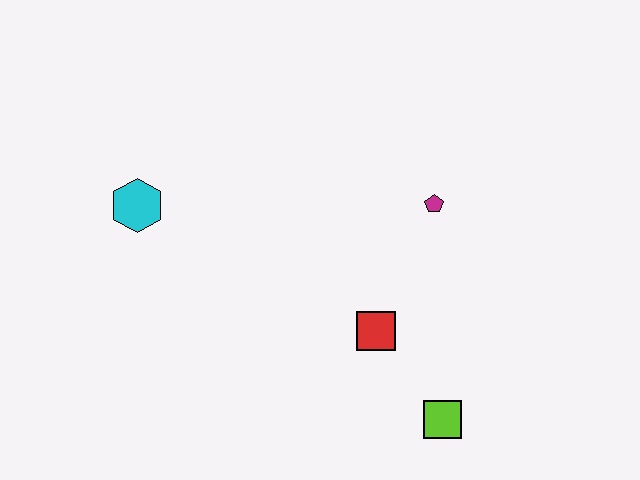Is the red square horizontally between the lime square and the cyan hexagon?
Yes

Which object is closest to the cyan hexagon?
The red square is closest to the cyan hexagon.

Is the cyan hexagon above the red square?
Yes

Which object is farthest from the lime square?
The cyan hexagon is farthest from the lime square.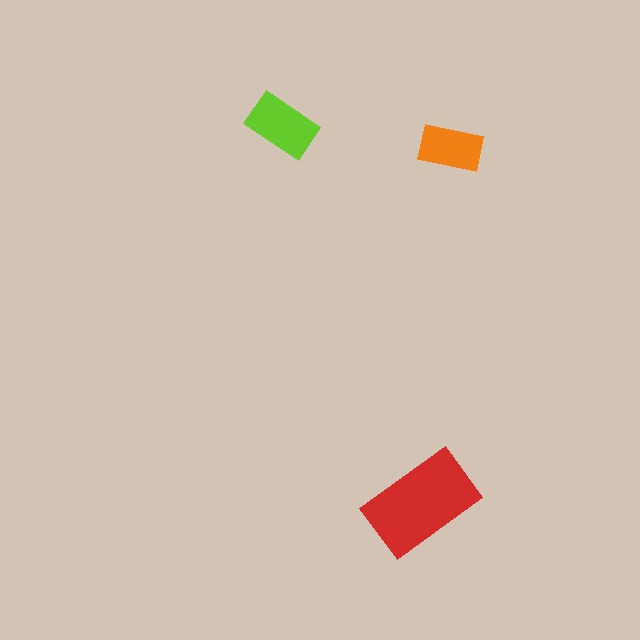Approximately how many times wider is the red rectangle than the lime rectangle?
About 1.5 times wider.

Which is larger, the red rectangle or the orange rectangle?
The red one.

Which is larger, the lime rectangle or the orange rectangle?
The lime one.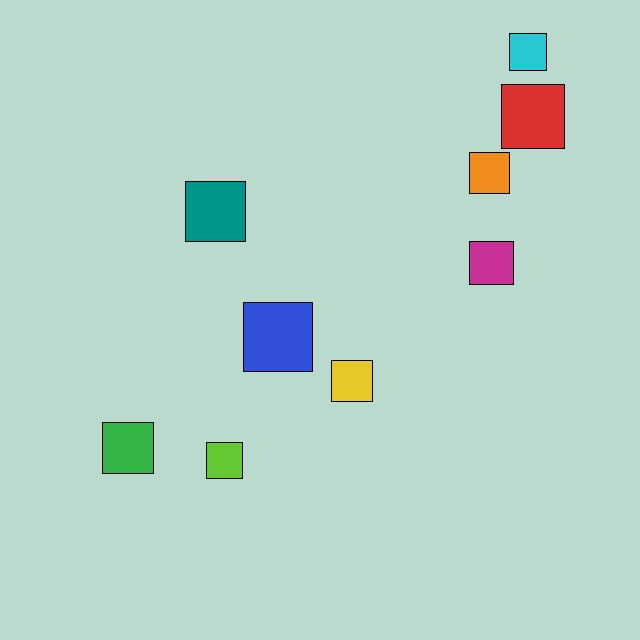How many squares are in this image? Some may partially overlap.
There are 9 squares.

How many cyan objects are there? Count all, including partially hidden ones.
There is 1 cyan object.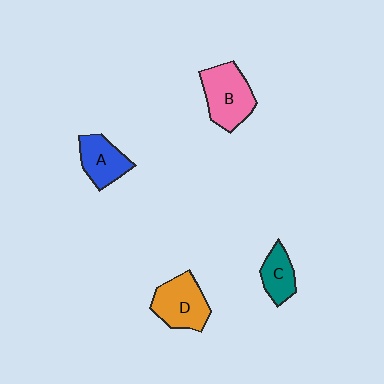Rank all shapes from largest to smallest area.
From largest to smallest: B (pink), D (orange), A (blue), C (teal).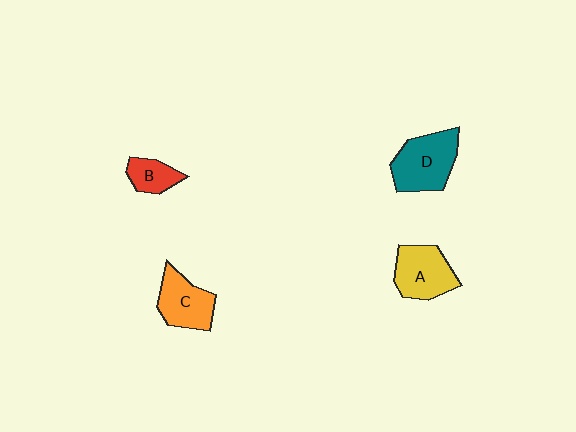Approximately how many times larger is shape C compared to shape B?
Approximately 1.7 times.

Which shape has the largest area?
Shape D (teal).